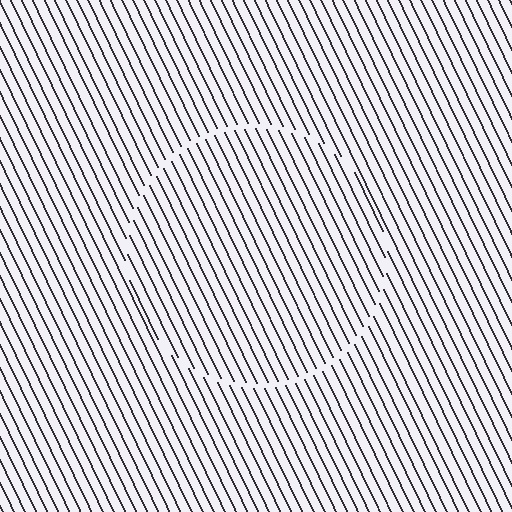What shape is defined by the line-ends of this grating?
An illusory circle. The interior of the shape contains the same grating, shifted by half a period — the contour is defined by the phase discontinuity where line-ends from the inner and outer gratings abut.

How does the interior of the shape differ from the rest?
The interior of the shape contains the same grating, shifted by half a period — the contour is defined by the phase discontinuity where line-ends from the inner and outer gratings abut.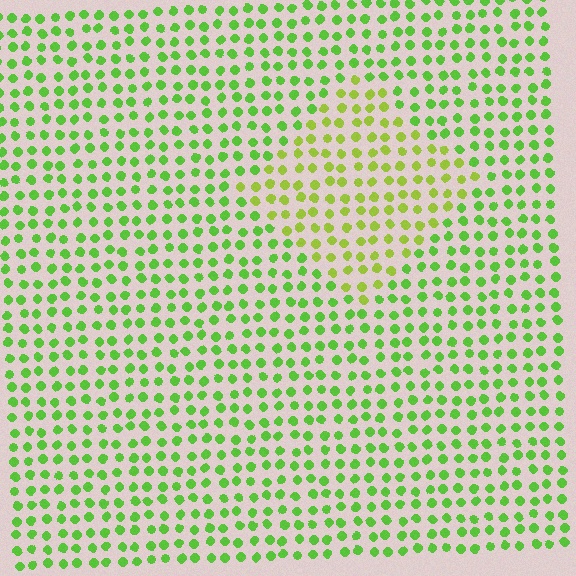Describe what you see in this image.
The image is filled with small lime elements in a uniform arrangement. A diamond-shaped region is visible where the elements are tinted to a slightly different hue, forming a subtle color boundary.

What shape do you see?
I see a diamond.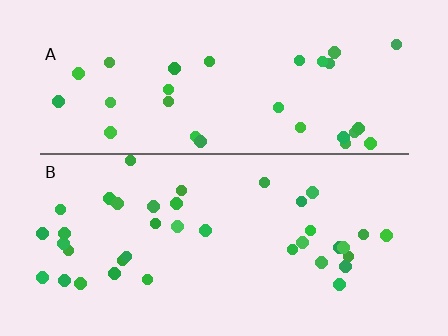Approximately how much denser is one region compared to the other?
Approximately 1.2× — region B over region A.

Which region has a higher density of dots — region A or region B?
B (the bottom).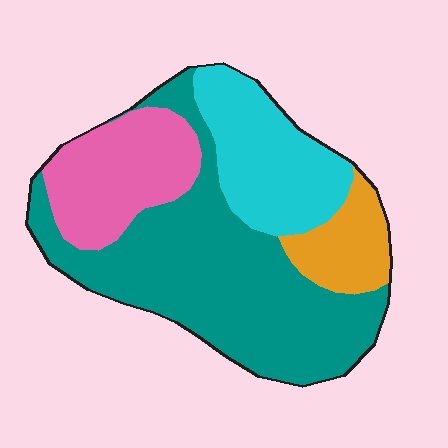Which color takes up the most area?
Teal, at roughly 50%.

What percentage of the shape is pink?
Pink takes up about one fifth (1/5) of the shape.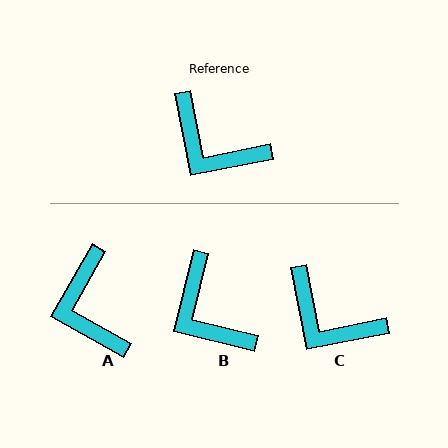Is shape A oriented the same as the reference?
No, it is off by about 40 degrees.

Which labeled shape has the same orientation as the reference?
C.